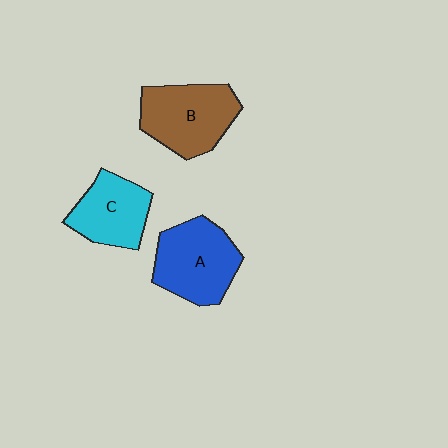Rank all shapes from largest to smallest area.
From largest to smallest: B (brown), A (blue), C (cyan).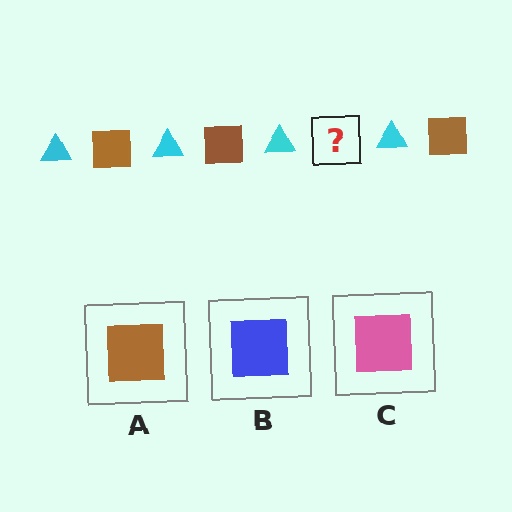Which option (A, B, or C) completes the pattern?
A.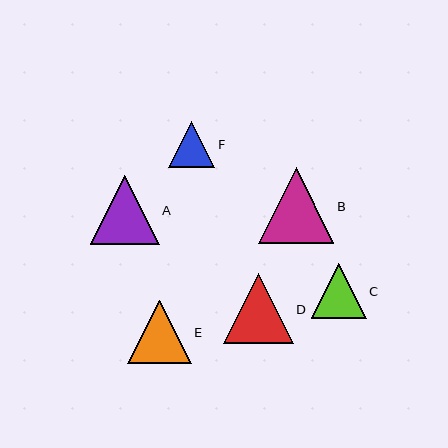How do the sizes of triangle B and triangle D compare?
Triangle B and triangle D are approximately the same size.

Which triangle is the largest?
Triangle B is the largest with a size of approximately 75 pixels.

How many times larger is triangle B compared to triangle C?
Triangle B is approximately 1.4 times the size of triangle C.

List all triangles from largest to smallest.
From largest to smallest: B, D, A, E, C, F.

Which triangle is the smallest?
Triangle F is the smallest with a size of approximately 46 pixels.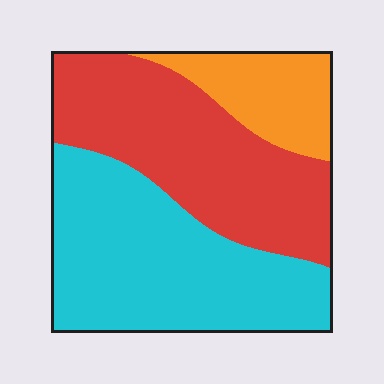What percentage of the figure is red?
Red covers 40% of the figure.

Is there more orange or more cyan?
Cyan.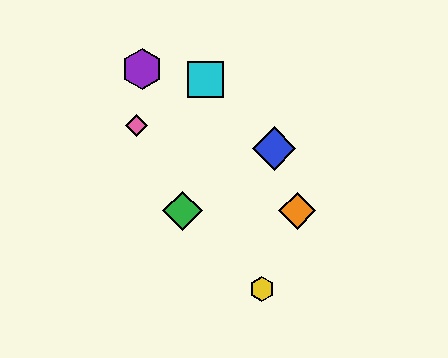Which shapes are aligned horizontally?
The red circle, the green diamond, the orange diamond are aligned horizontally.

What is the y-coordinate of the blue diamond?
The blue diamond is at y≈149.